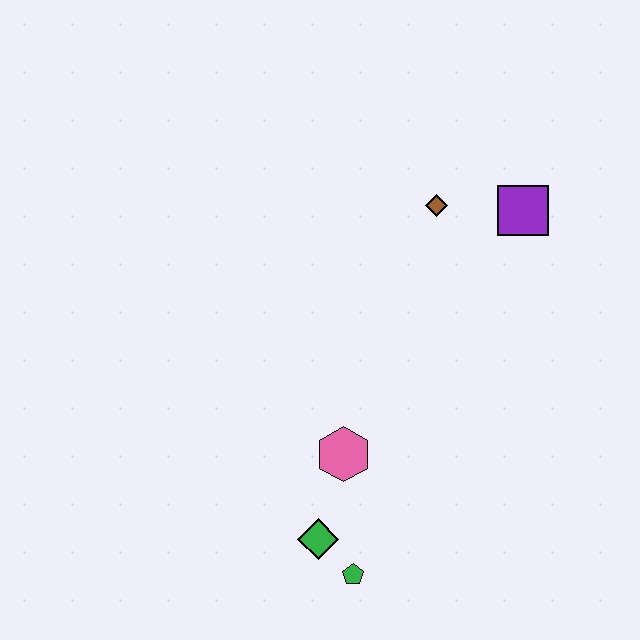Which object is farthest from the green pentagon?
The purple square is farthest from the green pentagon.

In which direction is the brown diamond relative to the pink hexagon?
The brown diamond is above the pink hexagon.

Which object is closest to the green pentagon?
The green diamond is closest to the green pentagon.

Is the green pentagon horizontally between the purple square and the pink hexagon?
Yes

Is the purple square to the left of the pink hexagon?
No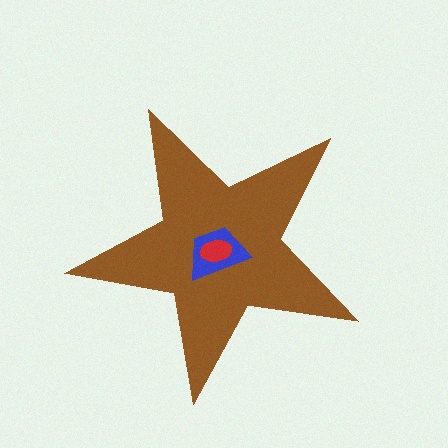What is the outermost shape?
The brown star.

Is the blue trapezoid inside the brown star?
Yes.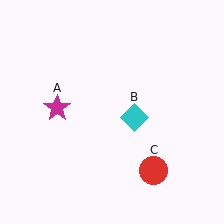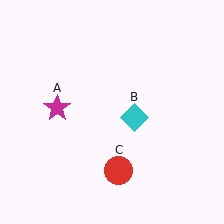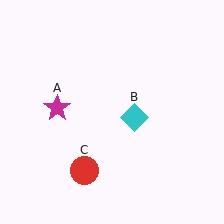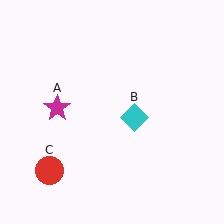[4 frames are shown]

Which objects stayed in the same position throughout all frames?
Magenta star (object A) and cyan diamond (object B) remained stationary.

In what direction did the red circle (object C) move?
The red circle (object C) moved left.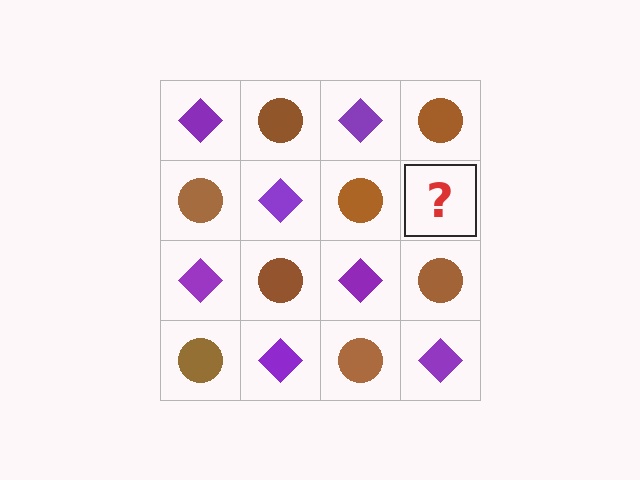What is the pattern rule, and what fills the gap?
The rule is that it alternates purple diamond and brown circle in a checkerboard pattern. The gap should be filled with a purple diamond.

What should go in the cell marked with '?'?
The missing cell should contain a purple diamond.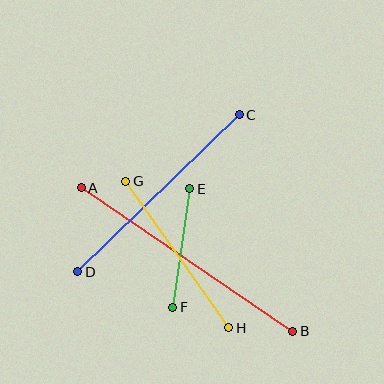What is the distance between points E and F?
The distance is approximately 120 pixels.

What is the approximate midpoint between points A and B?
The midpoint is at approximately (187, 260) pixels.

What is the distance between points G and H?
The distance is approximately 179 pixels.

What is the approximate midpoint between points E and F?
The midpoint is at approximately (181, 248) pixels.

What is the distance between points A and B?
The distance is approximately 256 pixels.